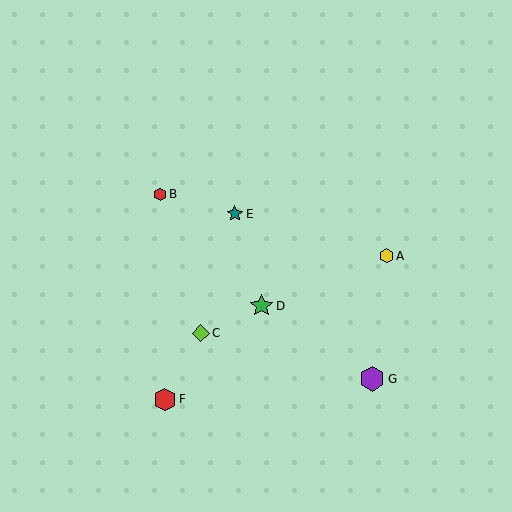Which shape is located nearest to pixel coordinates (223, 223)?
The teal star (labeled E) at (235, 214) is nearest to that location.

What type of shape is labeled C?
Shape C is a lime diamond.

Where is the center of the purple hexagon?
The center of the purple hexagon is at (372, 379).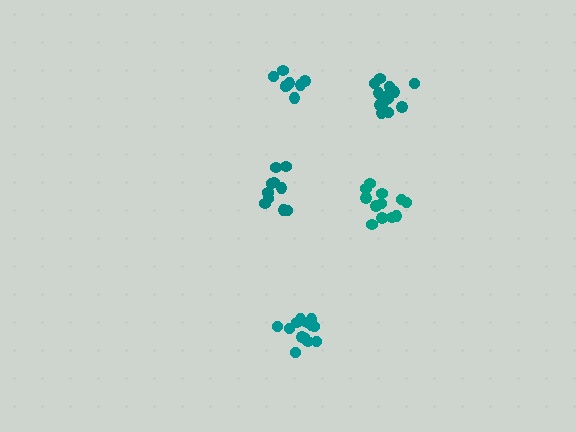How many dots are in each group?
Group 1: 13 dots, Group 2: 8 dots, Group 3: 12 dots, Group 4: 13 dots, Group 5: 10 dots (56 total).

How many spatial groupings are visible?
There are 5 spatial groupings.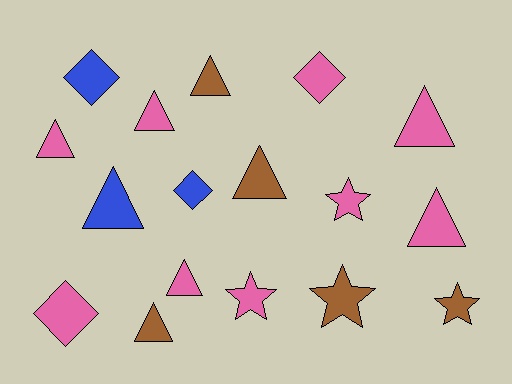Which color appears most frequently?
Pink, with 9 objects.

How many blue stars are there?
There are no blue stars.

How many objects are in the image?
There are 17 objects.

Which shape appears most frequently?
Triangle, with 9 objects.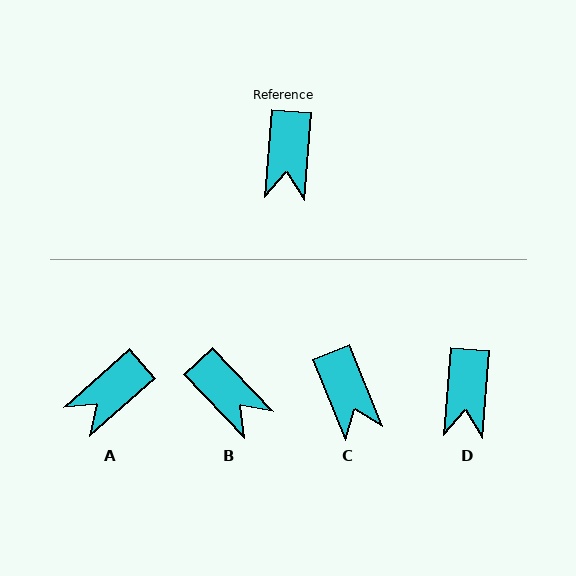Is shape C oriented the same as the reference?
No, it is off by about 26 degrees.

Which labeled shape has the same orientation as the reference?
D.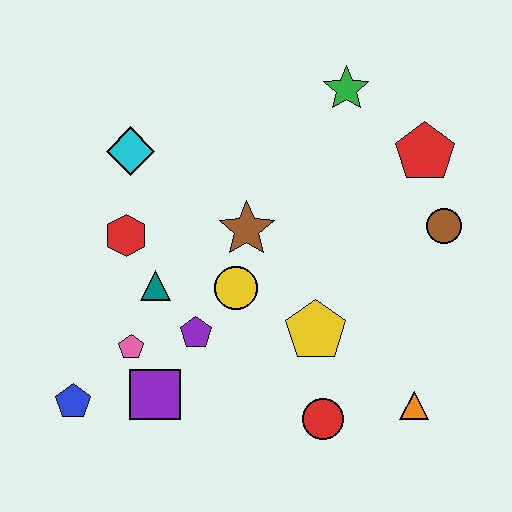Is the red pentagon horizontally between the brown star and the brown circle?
Yes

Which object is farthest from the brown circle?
The blue pentagon is farthest from the brown circle.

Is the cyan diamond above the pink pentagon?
Yes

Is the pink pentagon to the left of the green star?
Yes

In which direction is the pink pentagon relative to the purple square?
The pink pentagon is above the purple square.